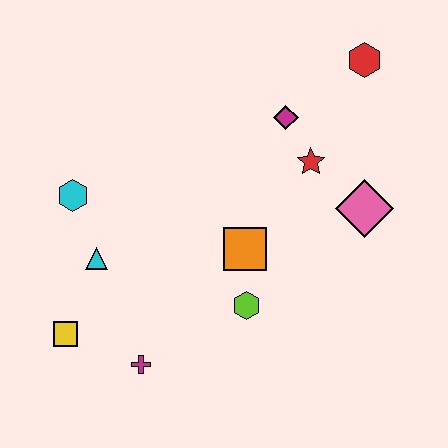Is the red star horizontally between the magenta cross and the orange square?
No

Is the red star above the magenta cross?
Yes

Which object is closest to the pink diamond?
The red star is closest to the pink diamond.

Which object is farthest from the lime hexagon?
The red hexagon is farthest from the lime hexagon.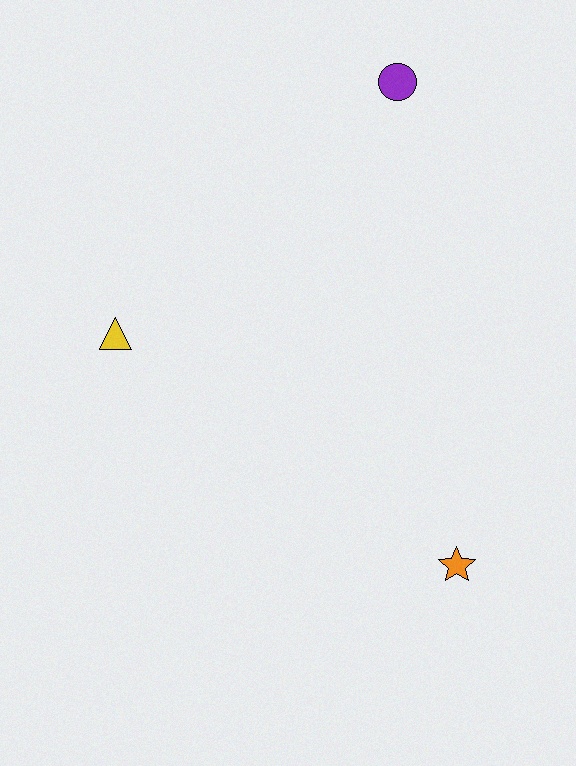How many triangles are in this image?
There is 1 triangle.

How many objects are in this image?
There are 3 objects.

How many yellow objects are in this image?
There is 1 yellow object.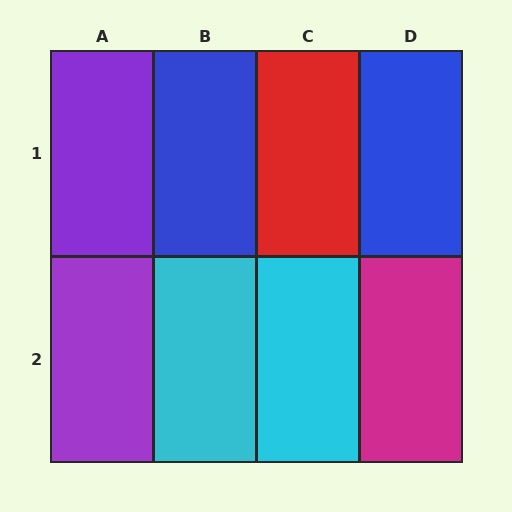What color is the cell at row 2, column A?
Purple.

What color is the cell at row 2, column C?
Cyan.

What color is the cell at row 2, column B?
Cyan.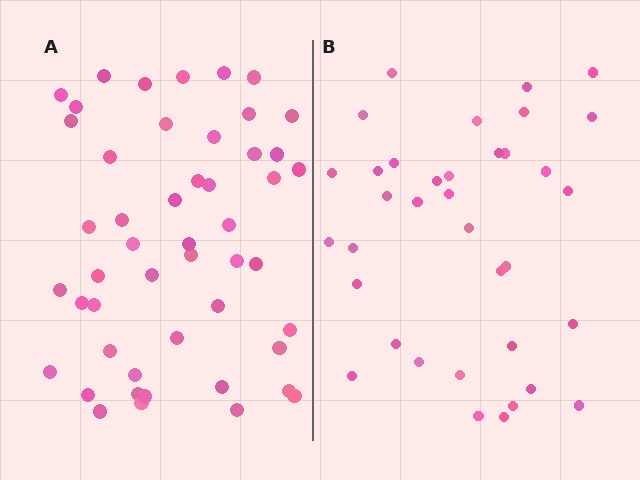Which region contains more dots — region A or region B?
Region A (the left region) has more dots.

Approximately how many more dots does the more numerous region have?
Region A has approximately 15 more dots than region B.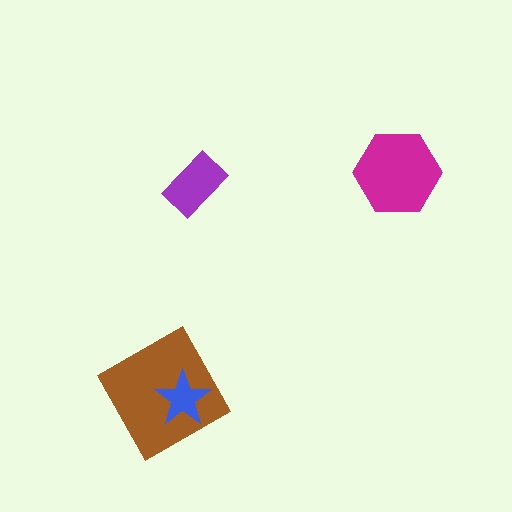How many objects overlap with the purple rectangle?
0 objects overlap with the purple rectangle.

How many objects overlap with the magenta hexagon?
0 objects overlap with the magenta hexagon.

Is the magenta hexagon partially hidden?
No, no other shape covers it.